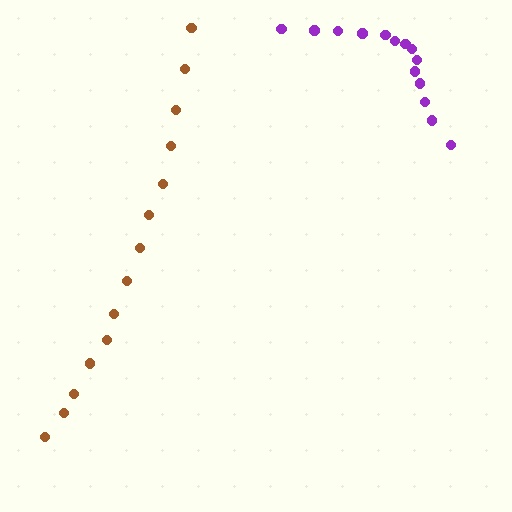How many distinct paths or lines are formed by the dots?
There are 2 distinct paths.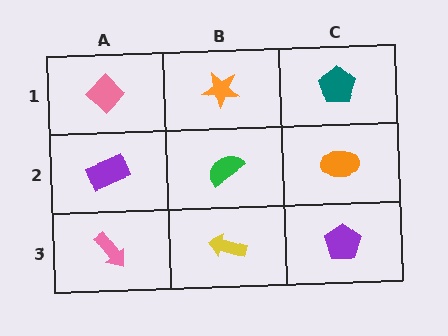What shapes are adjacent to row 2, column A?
A pink diamond (row 1, column A), a pink arrow (row 3, column A), a green semicircle (row 2, column B).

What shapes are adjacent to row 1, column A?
A purple rectangle (row 2, column A), an orange star (row 1, column B).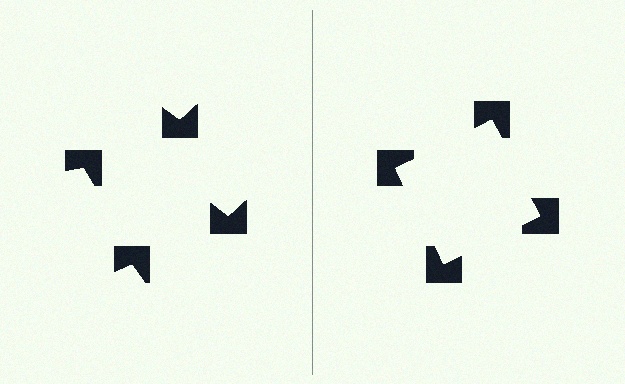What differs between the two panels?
The notched squares are positioned identically on both sides; only the wedge orientations differ. On the right they align to a square; on the left they are misaligned.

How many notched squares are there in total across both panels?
8 — 4 on each side.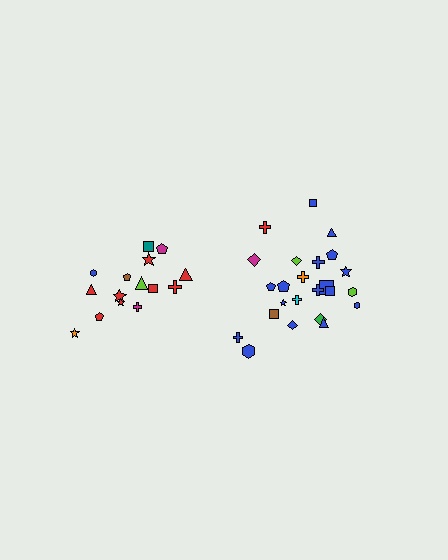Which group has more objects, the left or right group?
The right group.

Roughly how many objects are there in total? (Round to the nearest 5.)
Roughly 40 objects in total.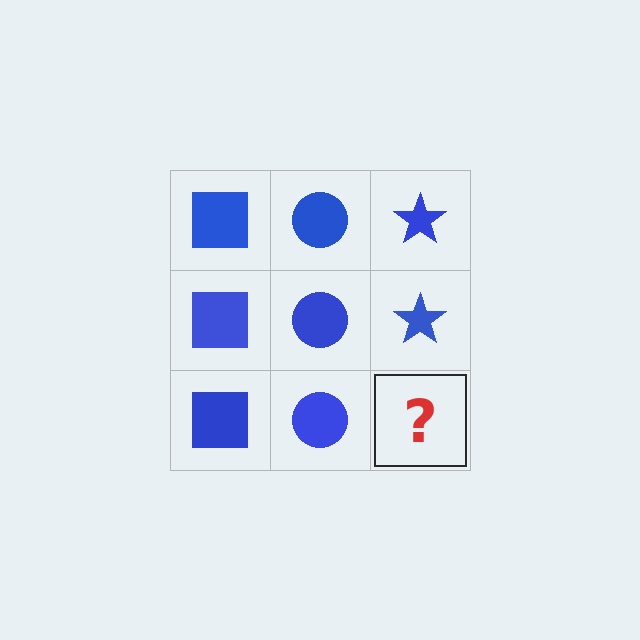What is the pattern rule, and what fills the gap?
The rule is that each column has a consistent shape. The gap should be filled with a blue star.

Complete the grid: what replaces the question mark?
The question mark should be replaced with a blue star.